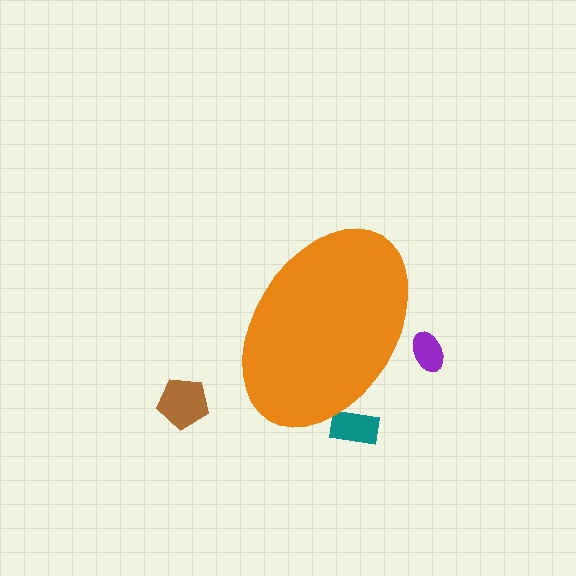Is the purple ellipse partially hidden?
Yes, the purple ellipse is partially hidden behind the orange ellipse.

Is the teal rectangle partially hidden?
Yes, the teal rectangle is partially hidden behind the orange ellipse.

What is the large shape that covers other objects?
An orange ellipse.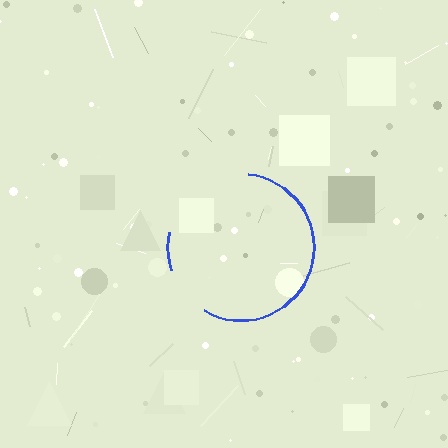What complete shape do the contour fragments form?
The contour fragments form a circle.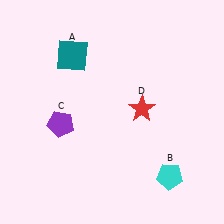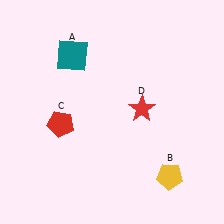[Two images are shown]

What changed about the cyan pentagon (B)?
In Image 1, B is cyan. In Image 2, it changed to yellow.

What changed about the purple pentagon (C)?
In Image 1, C is purple. In Image 2, it changed to red.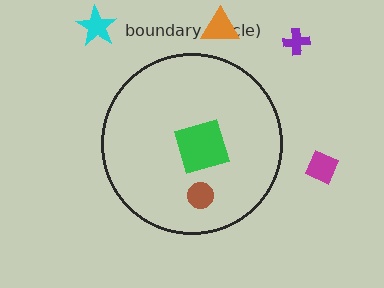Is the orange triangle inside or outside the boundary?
Outside.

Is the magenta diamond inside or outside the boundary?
Outside.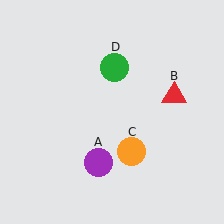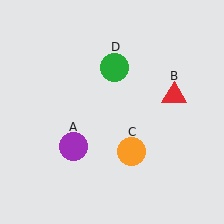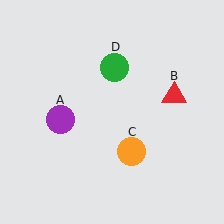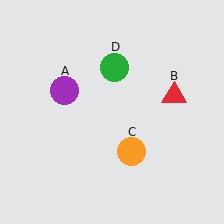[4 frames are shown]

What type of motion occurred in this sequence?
The purple circle (object A) rotated clockwise around the center of the scene.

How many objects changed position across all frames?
1 object changed position: purple circle (object A).